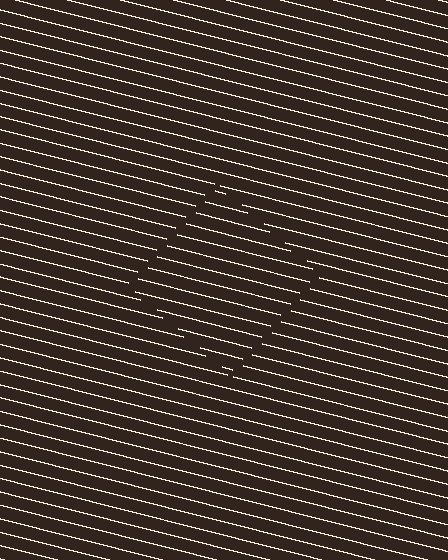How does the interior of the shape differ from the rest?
The interior of the shape contains the same grating, shifted by half a period — the contour is defined by the phase discontinuity where line-ends from the inner and outer gratings abut.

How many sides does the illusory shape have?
4 sides — the line-ends trace a square.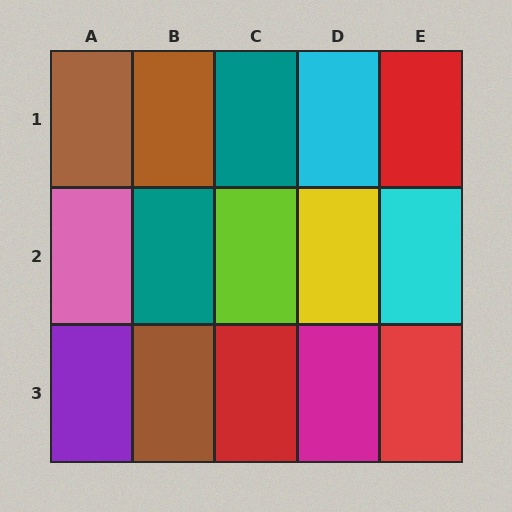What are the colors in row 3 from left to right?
Purple, brown, red, magenta, red.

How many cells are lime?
1 cell is lime.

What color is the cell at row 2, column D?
Yellow.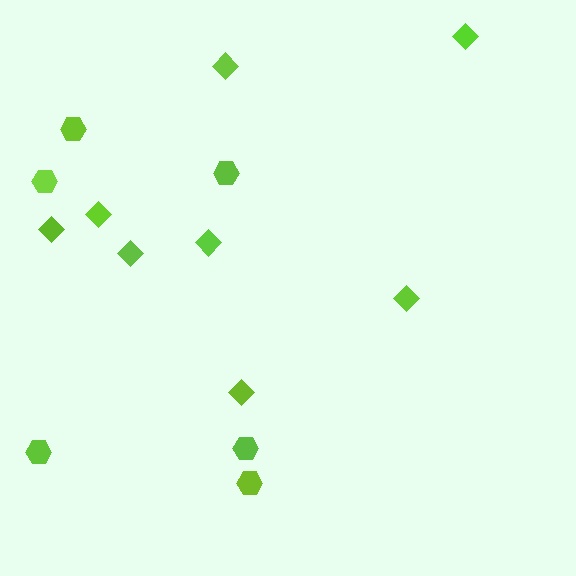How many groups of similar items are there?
There are 2 groups: one group of hexagons (6) and one group of diamonds (8).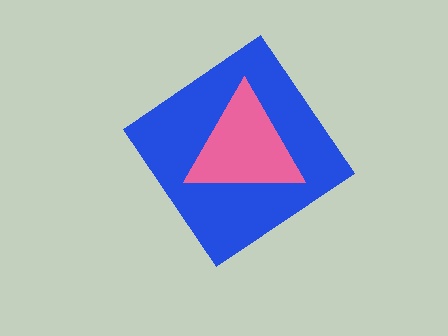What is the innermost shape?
The pink triangle.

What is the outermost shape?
The blue diamond.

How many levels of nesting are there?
2.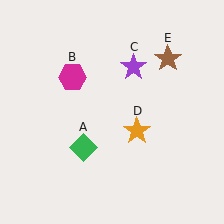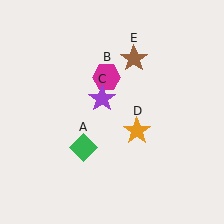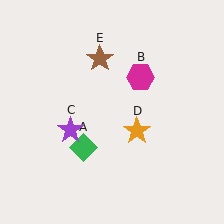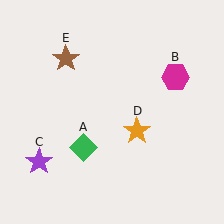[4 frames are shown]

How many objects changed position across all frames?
3 objects changed position: magenta hexagon (object B), purple star (object C), brown star (object E).